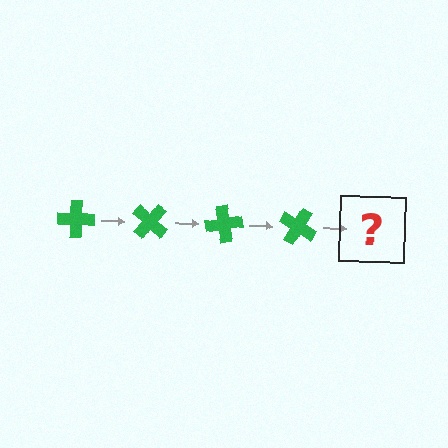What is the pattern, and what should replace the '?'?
The pattern is that the cross rotates 40 degrees each step. The '?' should be a green cross rotated 160 degrees.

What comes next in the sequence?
The next element should be a green cross rotated 160 degrees.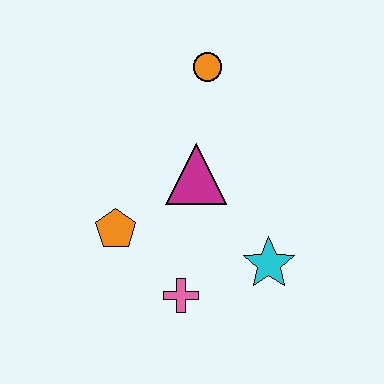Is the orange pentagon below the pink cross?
No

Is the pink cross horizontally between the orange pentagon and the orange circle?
Yes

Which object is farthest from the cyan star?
The orange circle is farthest from the cyan star.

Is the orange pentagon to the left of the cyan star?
Yes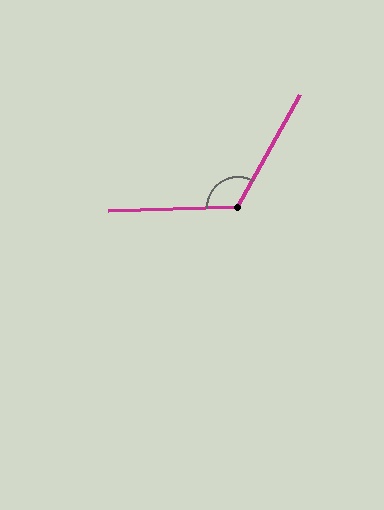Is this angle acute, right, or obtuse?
It is obtuse.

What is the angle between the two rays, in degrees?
Approximately 121 degrees.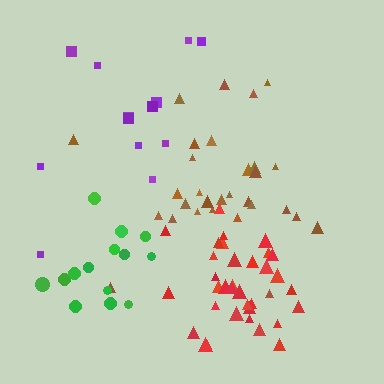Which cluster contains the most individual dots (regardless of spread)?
Red (34).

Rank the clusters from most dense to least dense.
red, green, brown, purple.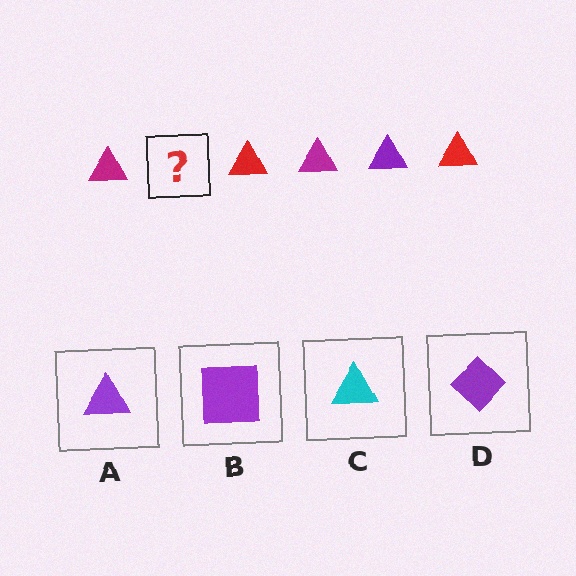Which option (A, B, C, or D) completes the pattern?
A.